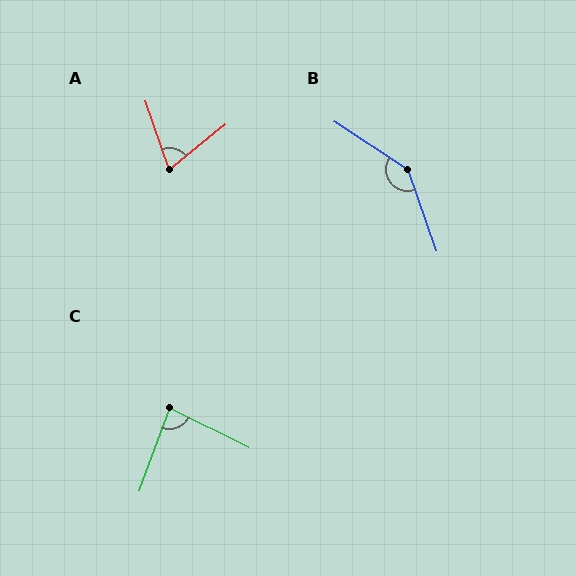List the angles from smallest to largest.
A (70°), C (84°), B (142°).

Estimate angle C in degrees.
Approximately 84 degrees.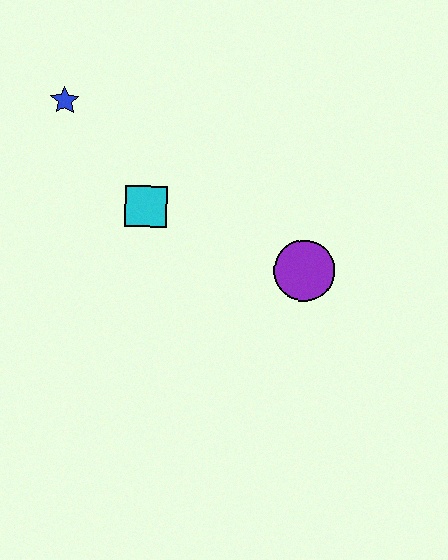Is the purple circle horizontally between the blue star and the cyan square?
No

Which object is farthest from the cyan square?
The purple circle is farthest from the cyan square.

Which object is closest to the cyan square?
The blue star is closest to the cyan square.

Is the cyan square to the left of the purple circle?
Yes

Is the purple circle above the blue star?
No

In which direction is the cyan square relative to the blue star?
The cyan square is below the blue star.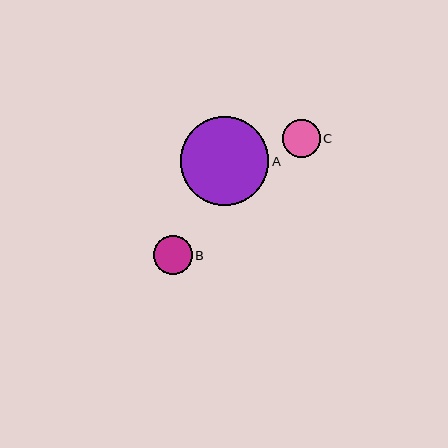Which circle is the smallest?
Circle C is the smallest with a size of approximately 38 pixels.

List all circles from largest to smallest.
From largest to smallest: A, B, C.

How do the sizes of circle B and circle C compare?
Circle B and circle C are approximately the same size.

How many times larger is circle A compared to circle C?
Circle A is approximately 2.3 times the size of circle C.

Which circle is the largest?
Circle A is the largest with a size of approximately 88 pixels.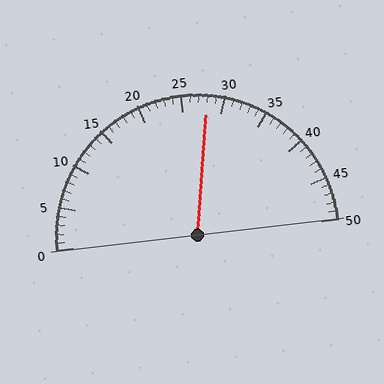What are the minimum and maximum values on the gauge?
The gauge ranges from 0 to 50.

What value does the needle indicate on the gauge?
The needle indicates approximately 28.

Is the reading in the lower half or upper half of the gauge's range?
The reading is in the upper half of the range (0 to 50).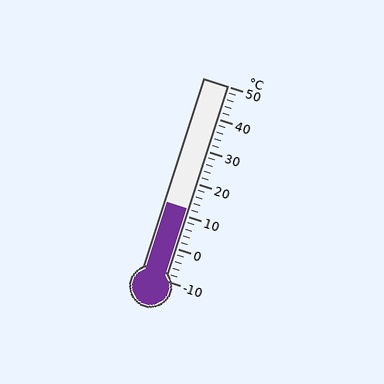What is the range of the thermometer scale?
The thermometer scale ranges from -10°C to 50°C.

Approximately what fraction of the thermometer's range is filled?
The thermometer is filled to approximately 35% of its range.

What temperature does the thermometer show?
The thermometer shows approximately 12°C.